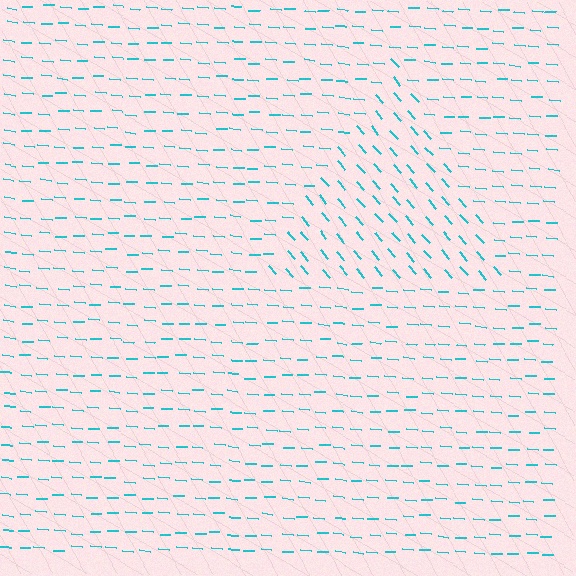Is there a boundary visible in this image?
Yes, there is a texture boundary formed by a change in line orientation.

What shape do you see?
I see a triangle.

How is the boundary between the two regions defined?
The boundary is defined purely by a change in line orientation (approximately 45 degrees difference). All lines are the same color and thickness.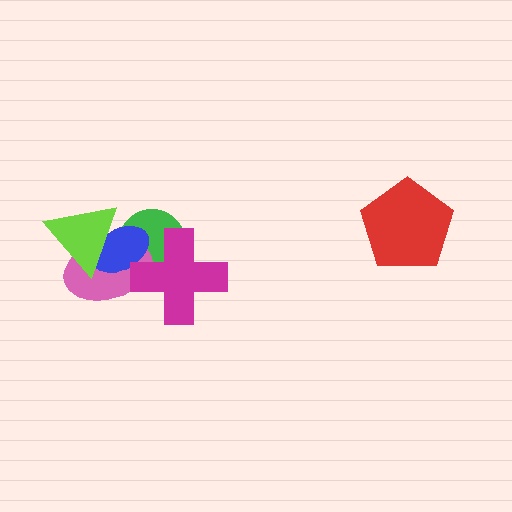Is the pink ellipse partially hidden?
Yes, it is partially covered by another shape.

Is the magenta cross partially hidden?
No, no other shape covers it.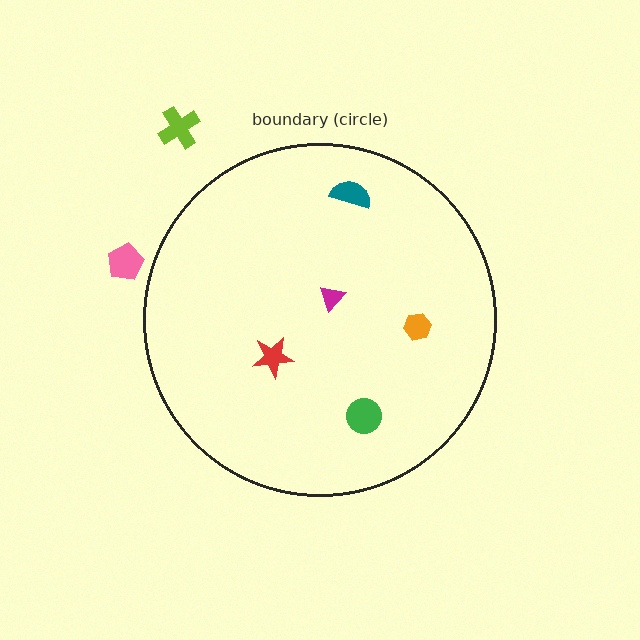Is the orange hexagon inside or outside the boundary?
Inside.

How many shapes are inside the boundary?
5 inside, 2 outside.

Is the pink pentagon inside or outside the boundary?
Outside.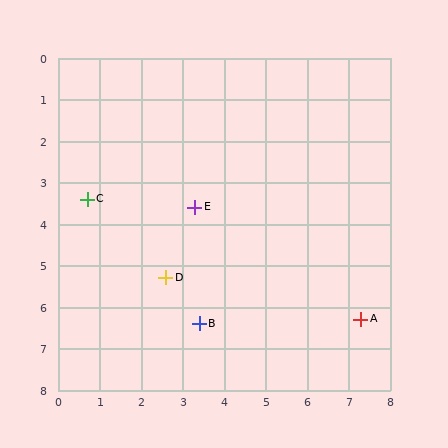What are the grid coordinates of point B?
Point B is at approximately (3.4, 6.4).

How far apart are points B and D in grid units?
Points B and D are about 1.4 grid units apart.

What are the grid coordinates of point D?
Point D is at approximately (2.6, 5.3).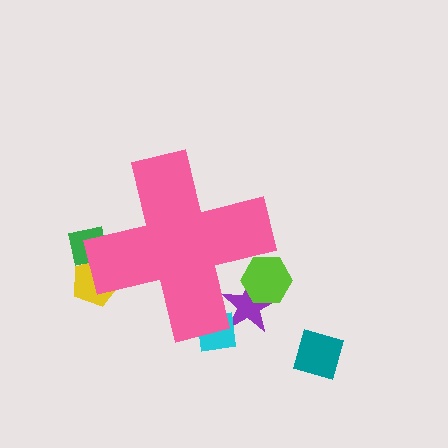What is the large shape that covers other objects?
A pink cross.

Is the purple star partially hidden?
Yes, the purple star is partially hidden behind the pink cross.